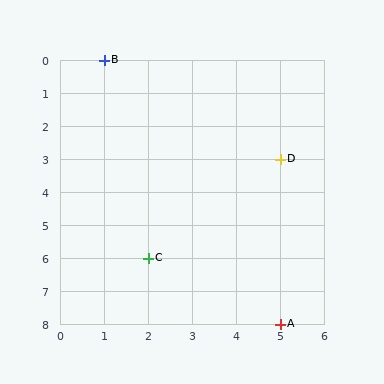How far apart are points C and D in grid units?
Points C and D are 3 columns and 3 rows apart (about 4.2 grid units diagonally).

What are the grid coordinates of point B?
Point B is at grid coordinates (1, 0).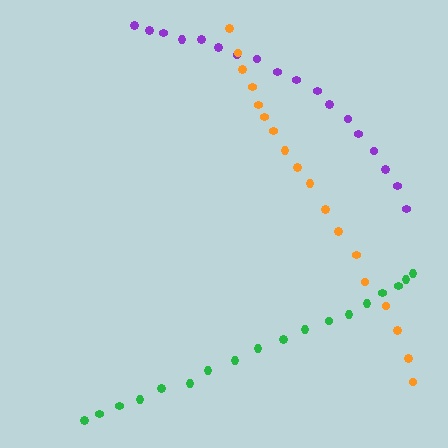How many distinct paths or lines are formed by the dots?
There are 3 distinct paths.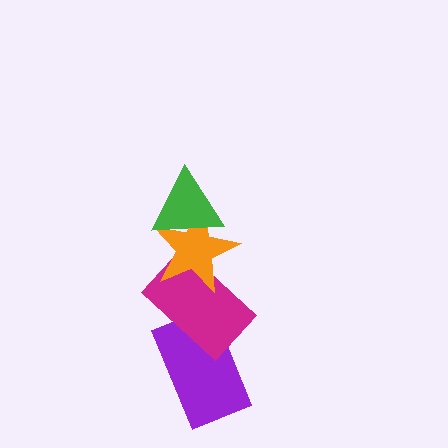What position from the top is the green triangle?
The green triangle is 1st from the top.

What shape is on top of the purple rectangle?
The magenta rectangle is on top of the purple rectangle.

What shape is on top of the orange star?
The green triangle is on top of the orange star.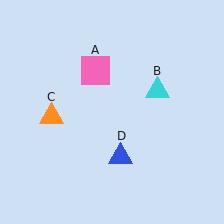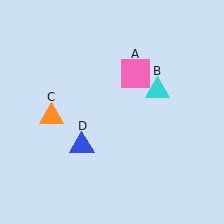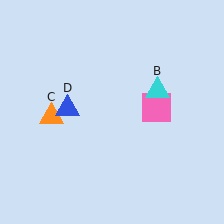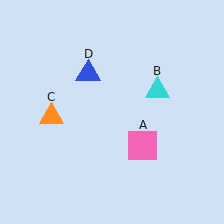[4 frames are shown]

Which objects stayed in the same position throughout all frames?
Cyan triangle (object B) and orange triangle (object C) remained stationary.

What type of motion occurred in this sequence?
The pink square (object A), blue triangle (object D) rotated clockwise around the center of the scene.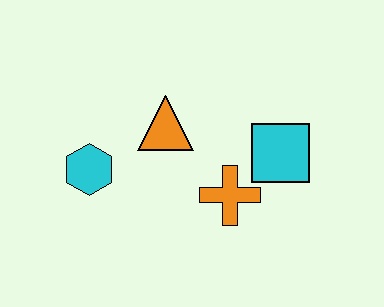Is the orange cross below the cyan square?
Yes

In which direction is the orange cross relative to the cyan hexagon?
The orange cross is to the right of the cyan hexagon.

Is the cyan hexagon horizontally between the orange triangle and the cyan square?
No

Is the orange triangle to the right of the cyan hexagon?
Yes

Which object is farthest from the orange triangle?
The cyan square is farthest from the orange triangle.